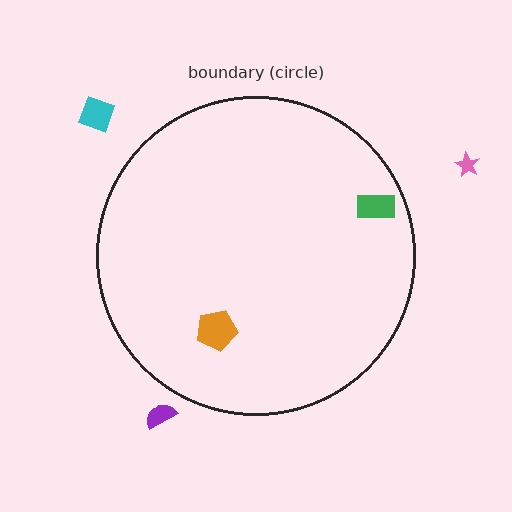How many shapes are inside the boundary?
2 inside, 3 outside.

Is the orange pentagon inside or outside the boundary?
Inside.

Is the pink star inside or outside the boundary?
Outside.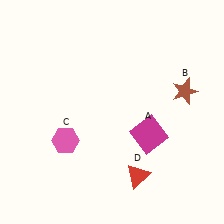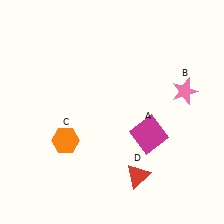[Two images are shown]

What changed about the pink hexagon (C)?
In Image 1, C is pink. In Image 2, it changed to orange.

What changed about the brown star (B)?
In Image 1, B is brown. In Image 2, it changed to pink.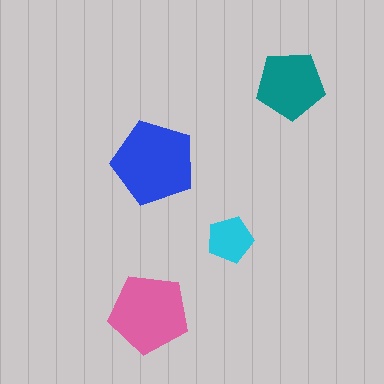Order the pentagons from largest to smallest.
the blue one, the pink one, the teal one, the cyan one.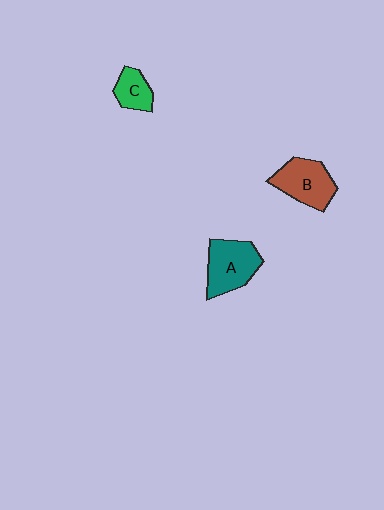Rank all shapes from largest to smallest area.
From largest to smallest: A (teal), B (brown), C (green).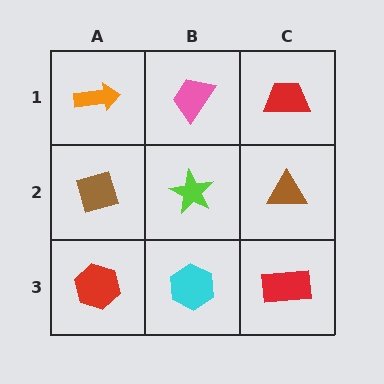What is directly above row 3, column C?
A brown triangle.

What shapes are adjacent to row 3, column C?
A brown triangle (row 2, column C), a cyan hexagon (row 3, column B).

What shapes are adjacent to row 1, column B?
A lime star (row 2, column B), an orange arrow (row 1, column A), a red trapezoid (row 1, column C).